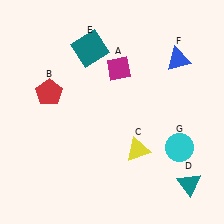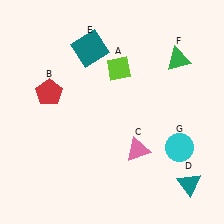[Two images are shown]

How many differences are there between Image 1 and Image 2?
There are 3 differences between the two images.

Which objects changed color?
A changed from magenta to lime. C changed from yellow to pink. F changed from blue to green.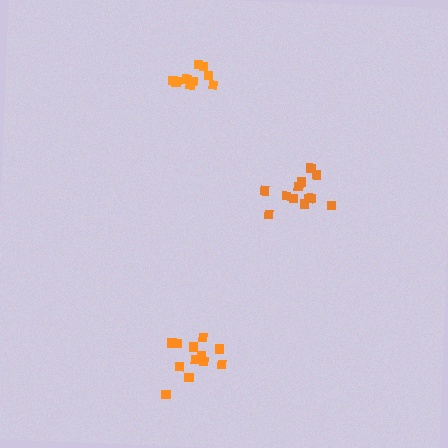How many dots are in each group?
Group 1: 12 dots, Group 2: 10 dots, Group 3: 12 dots (34 total).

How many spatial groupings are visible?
There are 3 spatial groupings.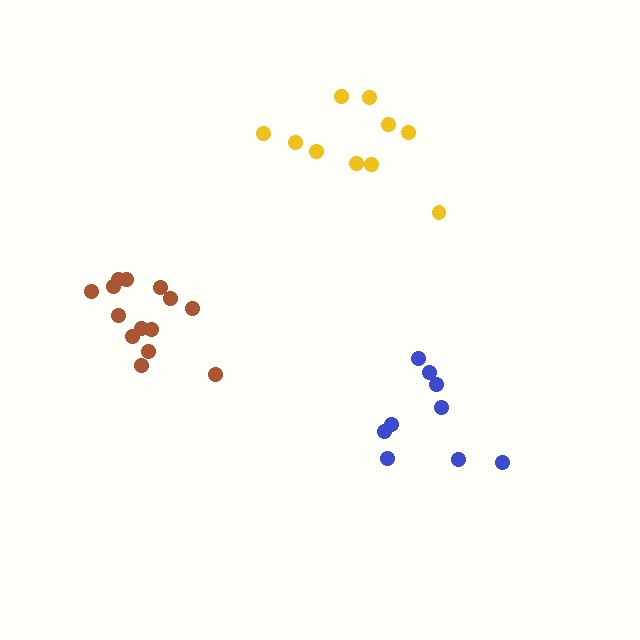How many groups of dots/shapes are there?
There are 3 groups.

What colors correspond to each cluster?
The clusters are colored: yellow, brown, blue.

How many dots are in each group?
Group 1: 10 dots, Group 2: 14 dots, Group 3: 9 dots (33 total).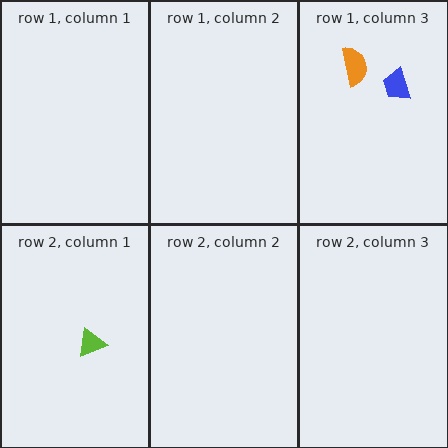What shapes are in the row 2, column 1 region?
The lime triangle.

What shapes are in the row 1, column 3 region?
The blue trapezoid, the orange semicircle.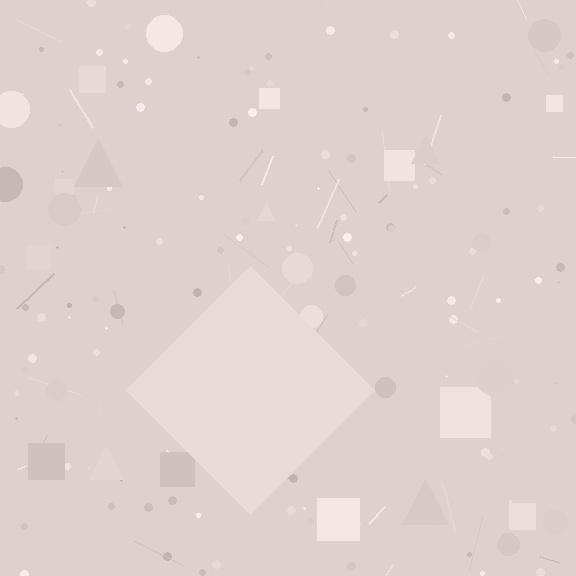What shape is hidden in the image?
A diamond is hidden in the image.